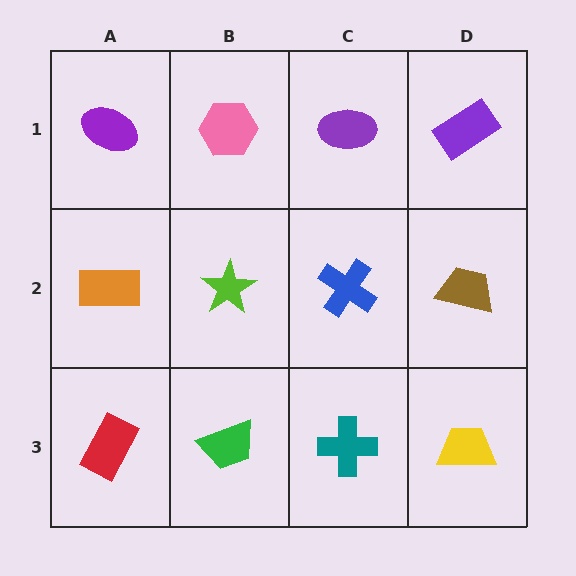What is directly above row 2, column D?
A purple rectangle.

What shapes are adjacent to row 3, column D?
A brown trapezoid (row 2, column D), a teal cross (row 3, column C).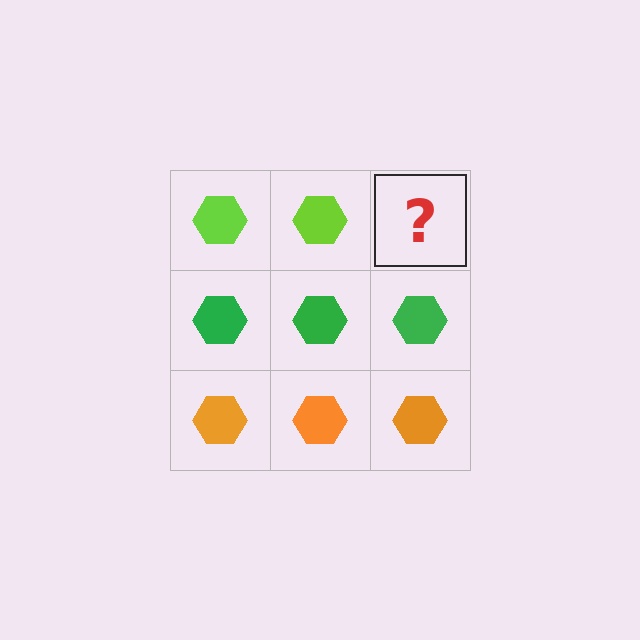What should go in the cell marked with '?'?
The missing cell should contain a lime hexagon.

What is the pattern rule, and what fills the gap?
The rule is that each row has a consistent color. The gap should be filled with a lime hexagon.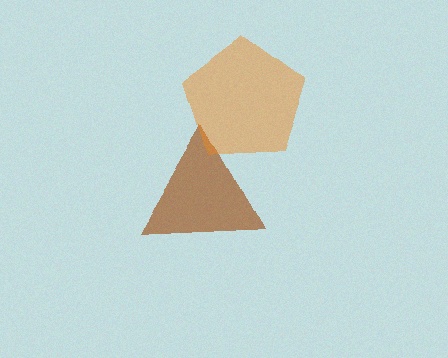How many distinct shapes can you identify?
There are 2 distinct shapes: a brown triangle, an orange pentagon.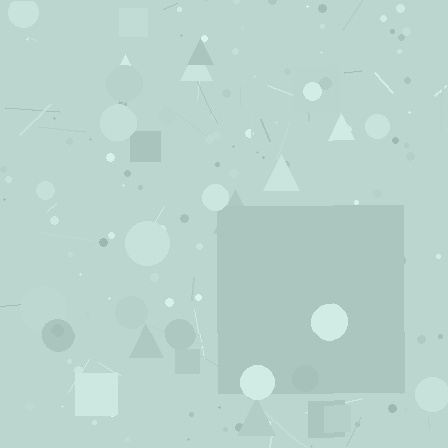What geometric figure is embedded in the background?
A square is embedded in the background.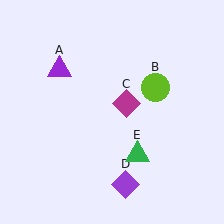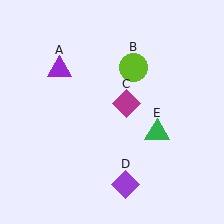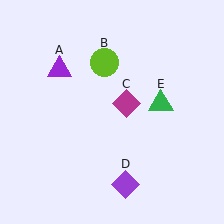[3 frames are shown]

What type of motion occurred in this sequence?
The lime circle (object B), green triangle (object E) rotated counterclockwise around the center of the scene.